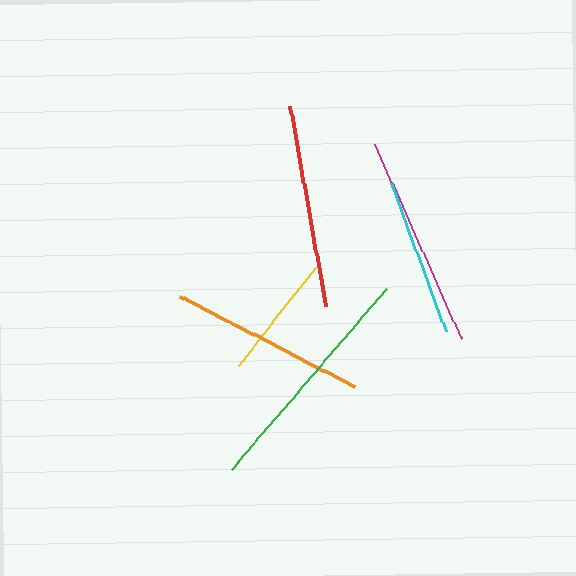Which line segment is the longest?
The green line is the longest at approximately 238 pixels.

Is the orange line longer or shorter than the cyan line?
The orange line is longer than the cyan line.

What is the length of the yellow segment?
The yellow segment is approximately 124 pixels long.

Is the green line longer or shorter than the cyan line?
The green line is longer than the cyan line.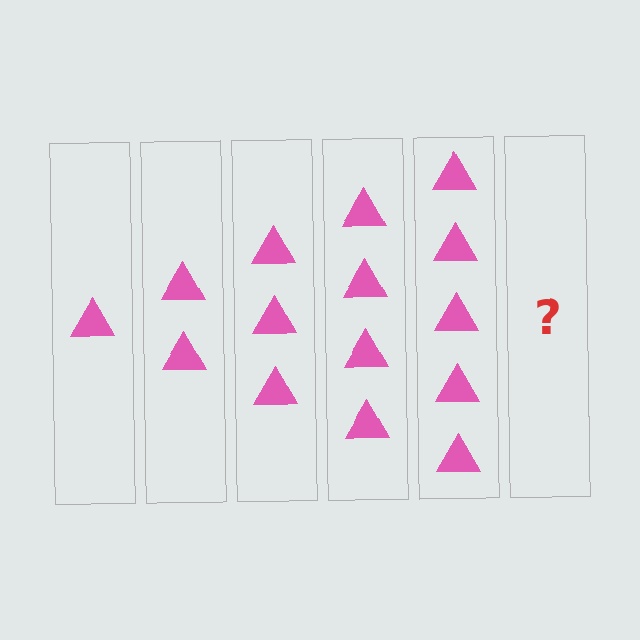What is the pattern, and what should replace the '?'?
The pattern is that each step adds one more triangle. The '?' should be 6 triangles.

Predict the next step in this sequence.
The next step is 6 triangles.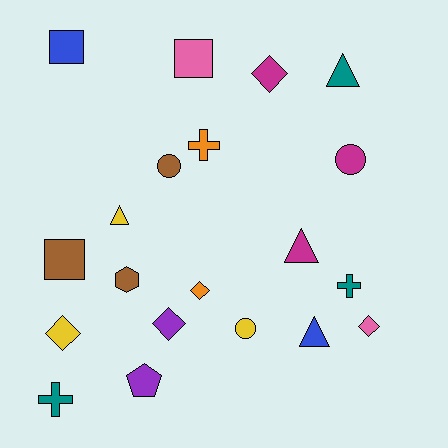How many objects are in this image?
There are 20 objects.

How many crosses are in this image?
There are 3 crosses.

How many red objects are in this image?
There are no red objects.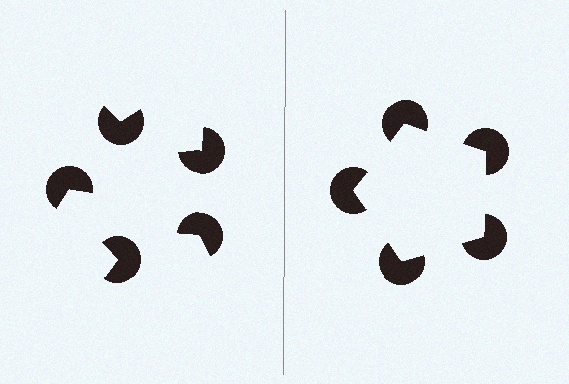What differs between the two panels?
The pac-man discs are positioned identically on both sides; only the wedge orientations differ. On the right they align to a pentagon; on the left they are misaligned.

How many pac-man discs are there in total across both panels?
10 — 5 on each side.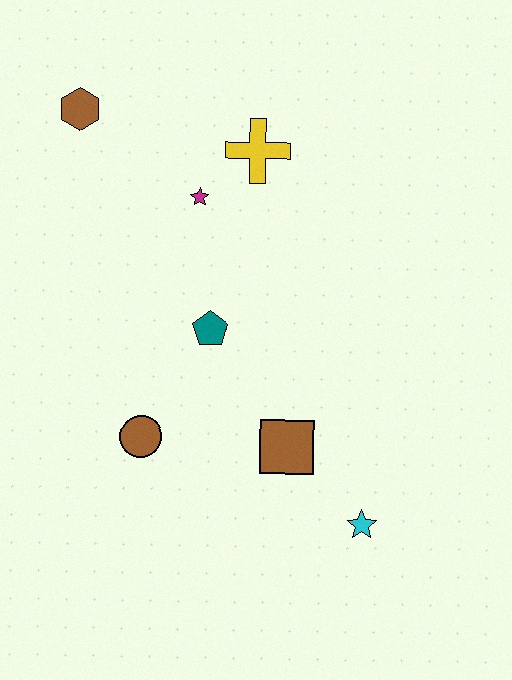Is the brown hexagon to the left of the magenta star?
Yes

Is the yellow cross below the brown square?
No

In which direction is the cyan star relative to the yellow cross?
The cyan star is below the yellow cross.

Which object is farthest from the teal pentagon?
The brown hexagon is farthest from the teal pentagon.